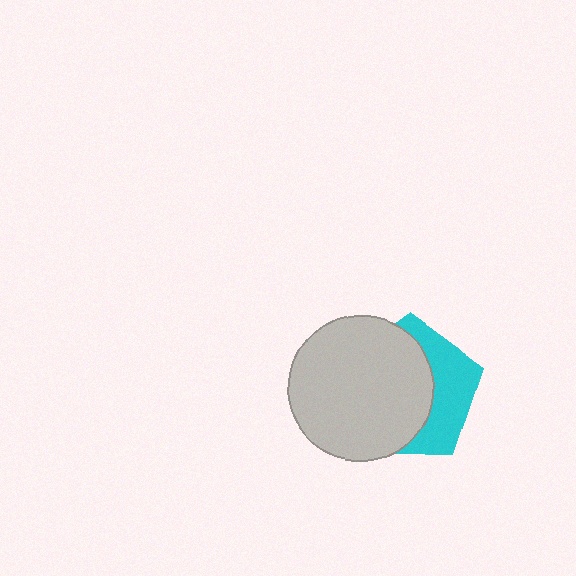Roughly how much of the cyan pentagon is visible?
A small part of it is visible (roughly 38%).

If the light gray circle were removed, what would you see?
You would see the complete cyan pentagon.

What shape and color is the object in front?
The object in front is a light gray circle.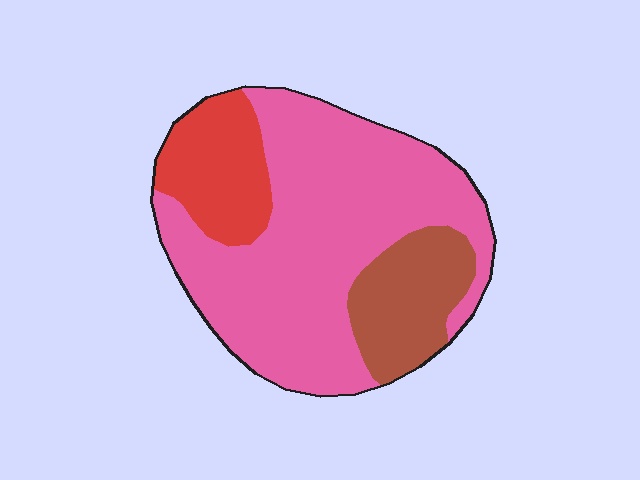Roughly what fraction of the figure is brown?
Brown covers about 15% of the figure.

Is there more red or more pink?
Pink.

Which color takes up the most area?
Pink, at roughly 65%.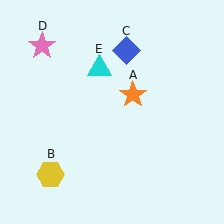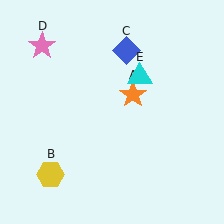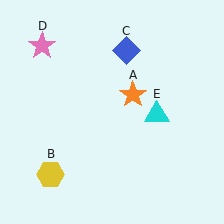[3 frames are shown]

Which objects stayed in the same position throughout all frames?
Orange star (object A) and yellow hexagon (object B) and blue diamond (object C) and pink star (object D) remained stationary.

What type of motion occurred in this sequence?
The cyan triangle (object E) rotated clockwise around the center of the scene.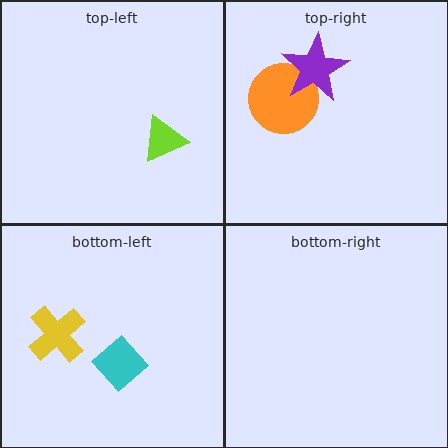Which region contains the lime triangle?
The top-left region.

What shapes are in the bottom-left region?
The yellow cross, the cyan diamond.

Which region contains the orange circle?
The top-right region.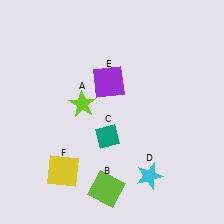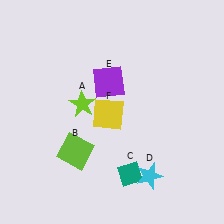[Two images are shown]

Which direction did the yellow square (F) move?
The yellow square (F) moved up.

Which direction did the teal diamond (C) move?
The teal diamond (C) moved down.